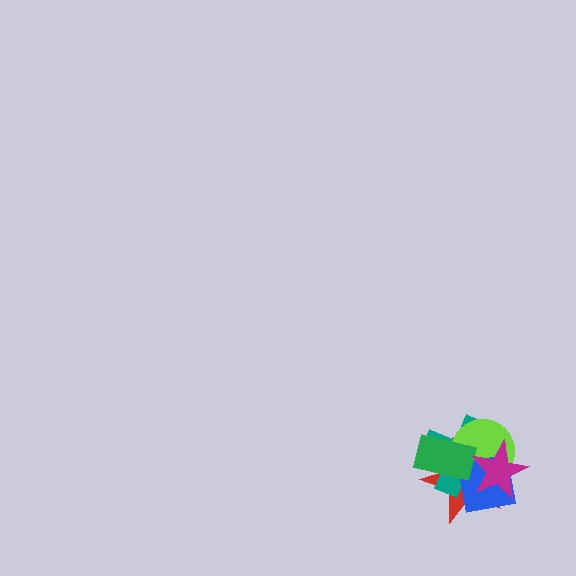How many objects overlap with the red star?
5 objects overlap with the red star.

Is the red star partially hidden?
Yes, it is partially covered by another shape.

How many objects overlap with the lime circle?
5 objects overlap with the lime circle.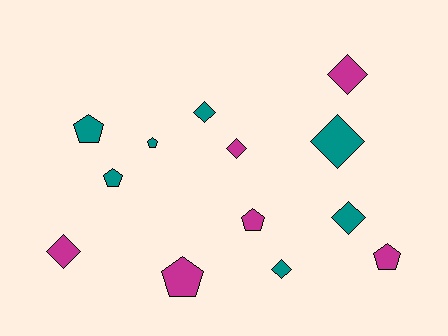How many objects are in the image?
There are 13 objects.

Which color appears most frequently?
Teal, with 7 objects.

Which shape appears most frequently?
Diamond, with 7 objects.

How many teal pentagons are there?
There are 3 teal pentagons.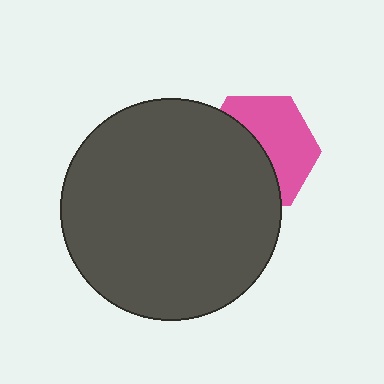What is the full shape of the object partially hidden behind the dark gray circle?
The partially hidden object is a pink hexagon.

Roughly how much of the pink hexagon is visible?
About half of it is visible (roughly 50%).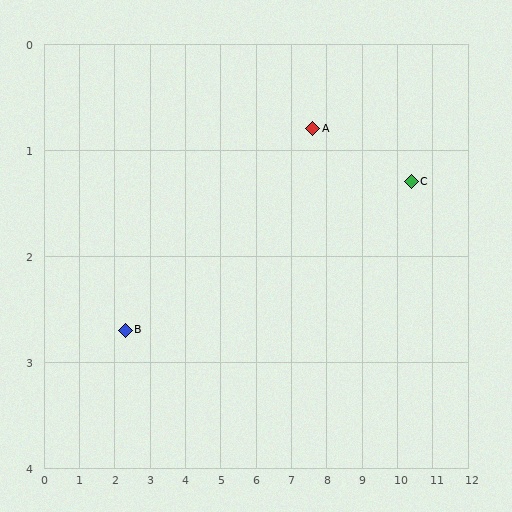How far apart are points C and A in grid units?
Points C and A are about 2.8 grid units apart.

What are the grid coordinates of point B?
Point B is at approximately (2.3, 2.7).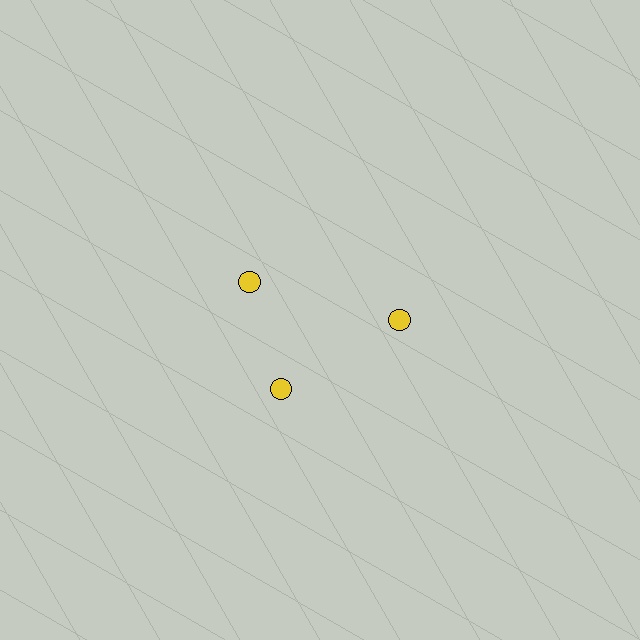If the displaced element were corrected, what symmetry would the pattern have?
It would have 3-fold rotational symmetry — the pattern would map onto itself every 120 degrees.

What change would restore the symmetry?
The symmetry would be restored by rotating it back into even spacing with its neighbors so that all 3 circles sit at equal angles and equal distance from the center.